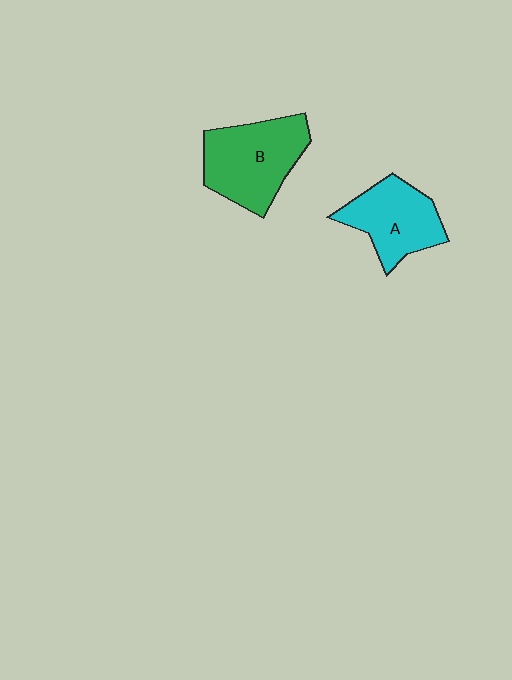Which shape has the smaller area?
Shape A (cyan).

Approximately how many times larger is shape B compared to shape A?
Approximately 1.2 times.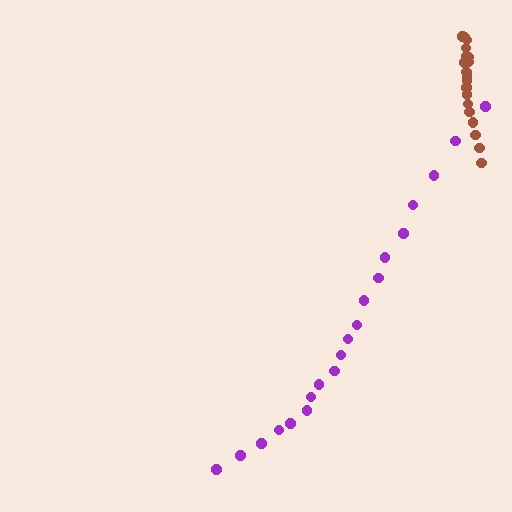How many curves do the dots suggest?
There are 2 distinct paths.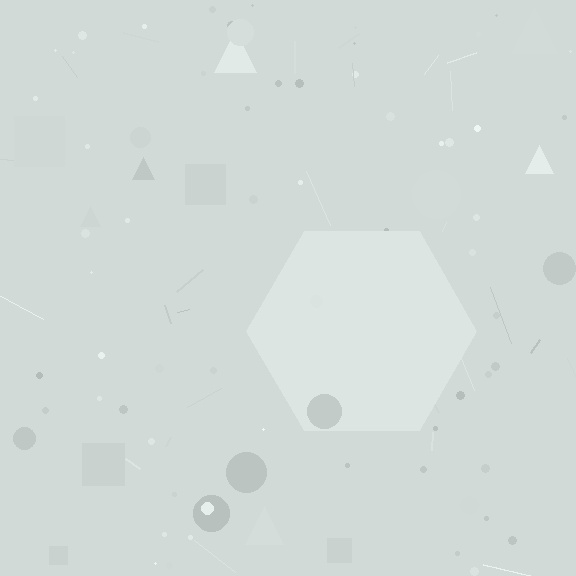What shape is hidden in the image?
A hexagon is hidden in the image.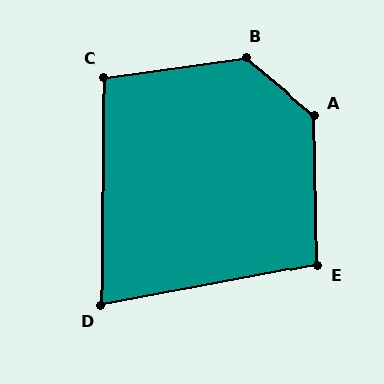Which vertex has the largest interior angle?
B, at approximately 132 degrees.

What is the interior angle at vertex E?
Approximately 100 degrees (obtuse).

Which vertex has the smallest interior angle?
D, at approximately 79 degrees.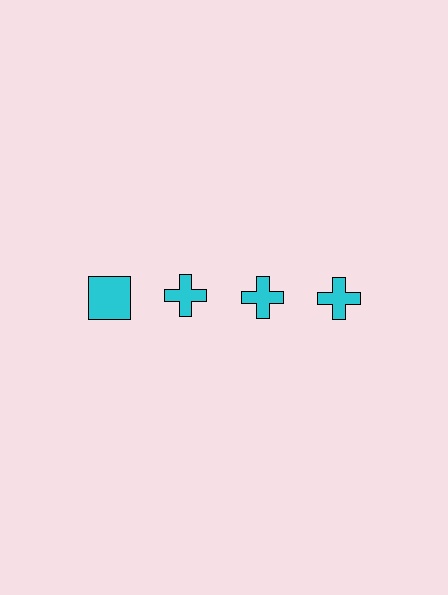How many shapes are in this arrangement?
There are 4 shapes arranged in a grid pattern.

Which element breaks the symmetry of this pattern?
The cyan square in the top row, leftmost column breaks the symmetry. All other shapes are cyan crosses.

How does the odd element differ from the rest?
It has a different shape: square instead of cross.